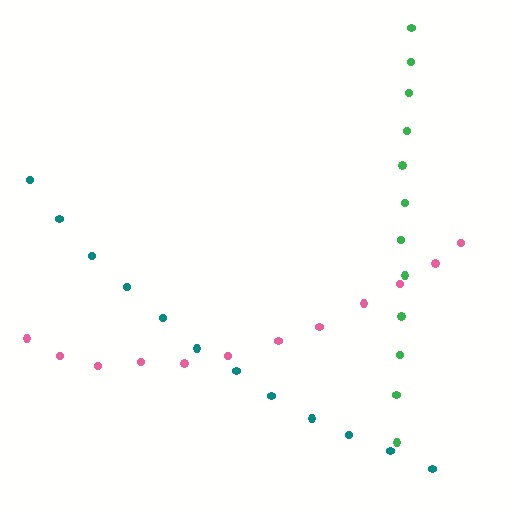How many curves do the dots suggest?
There are 3 distinct paths.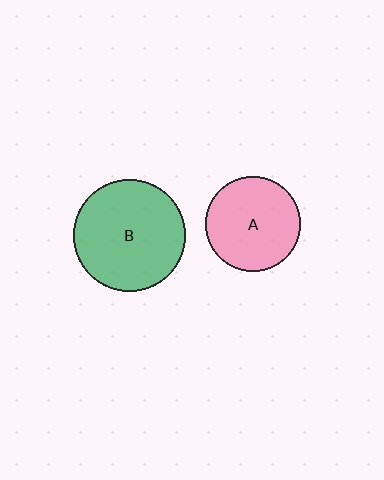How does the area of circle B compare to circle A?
Approximately 1.4 times.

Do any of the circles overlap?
No, none of the circles overlap.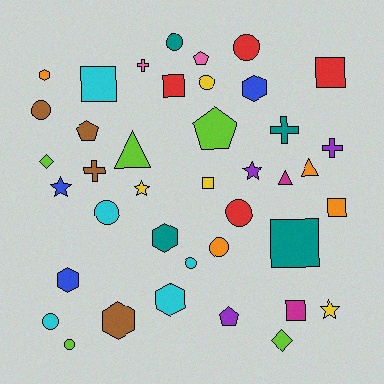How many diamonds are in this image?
There are 2 diamonds.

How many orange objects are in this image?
There are 4 orange objects.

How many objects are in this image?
There are 40 objects.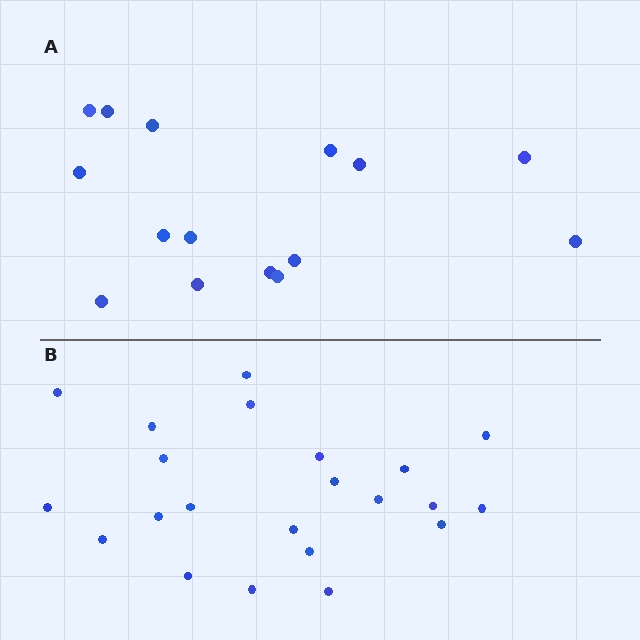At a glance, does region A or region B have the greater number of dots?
Region B (the bottom region) has more dots.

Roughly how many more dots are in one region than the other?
Region B has roughly 8 or so more dots than region A.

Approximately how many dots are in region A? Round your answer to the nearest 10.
About 20 dots. (The exact count is 15, which rounds to 20.)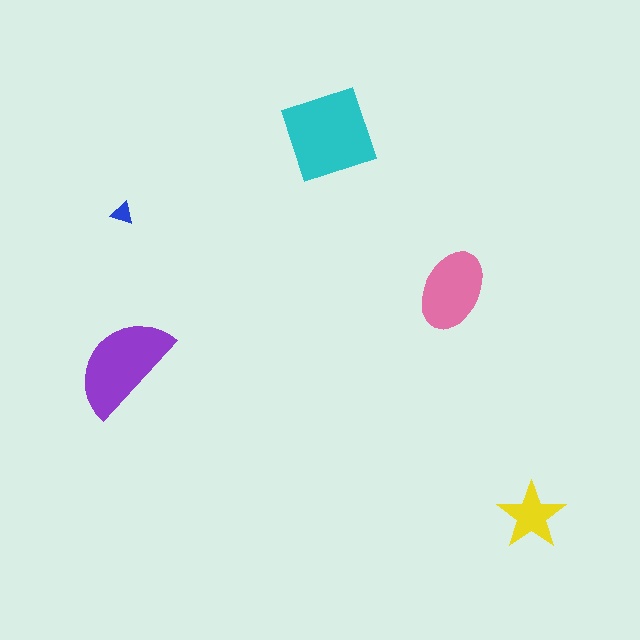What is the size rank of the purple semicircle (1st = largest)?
2nd.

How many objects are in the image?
There are 5 objects in the image.